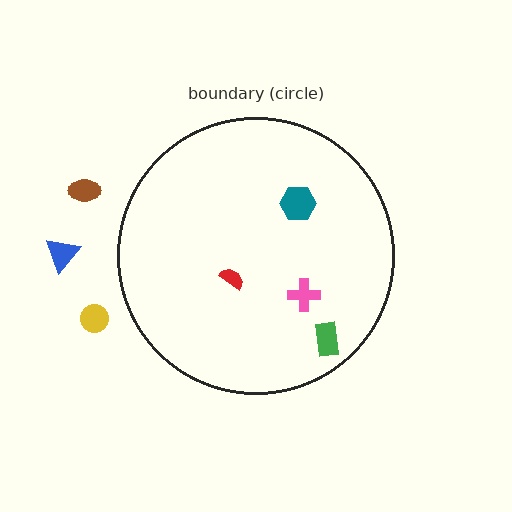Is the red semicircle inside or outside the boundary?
Inside.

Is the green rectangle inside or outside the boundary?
Inside.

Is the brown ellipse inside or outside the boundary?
Outside.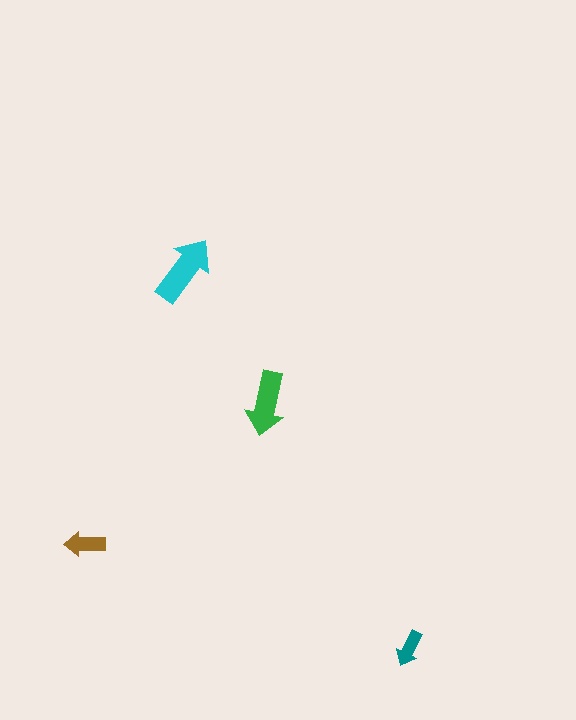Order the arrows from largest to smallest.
the cyan one, the green one, the brown one, the teal one.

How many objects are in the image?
There are 4 objects in the image.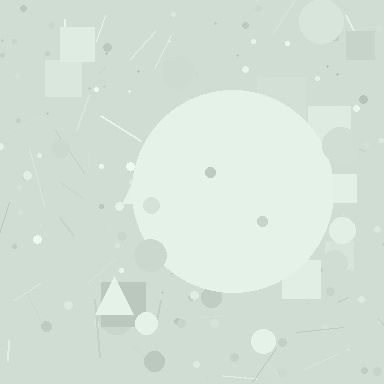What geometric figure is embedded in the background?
A circle is embedded in the background.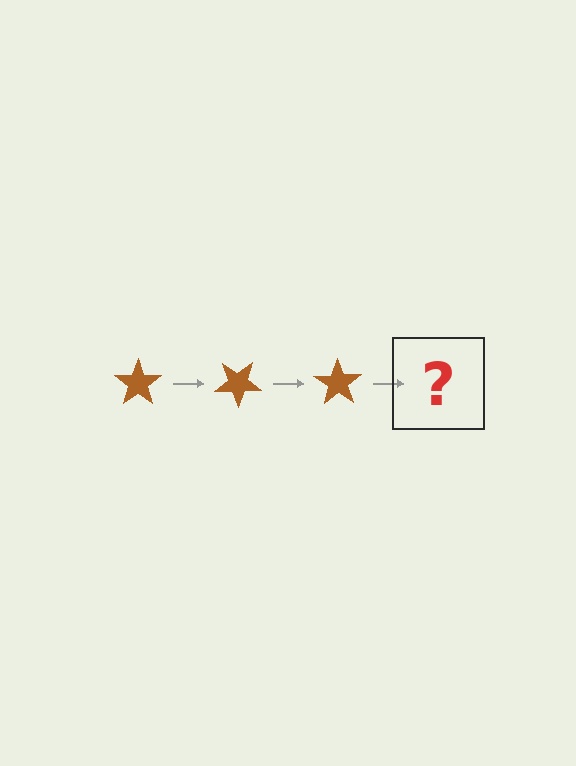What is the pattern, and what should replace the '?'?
The pattern is that the star rotates 35 degrees each step. The '?' should be a brown star rotated 105 degrees.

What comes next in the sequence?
The next element should be a brown star rotated 105 degrees.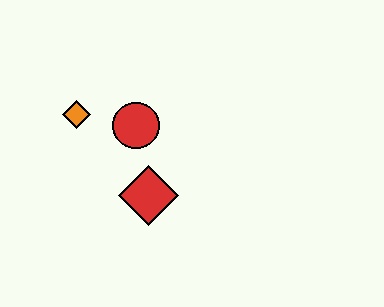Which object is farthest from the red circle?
The red diamond is farthest from the red circle.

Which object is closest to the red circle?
The orange diamond is closest to the red circle.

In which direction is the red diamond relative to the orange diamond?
The red diamond is below the orange diamond.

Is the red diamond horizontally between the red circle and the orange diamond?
No